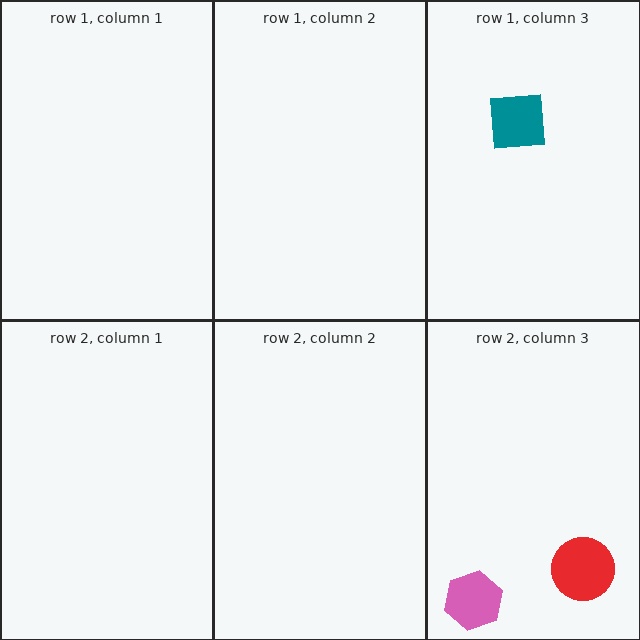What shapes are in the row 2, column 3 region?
The pink hexagon, the red circle.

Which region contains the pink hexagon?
The row 2, column 3 region.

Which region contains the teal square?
The row 1, column 3 region.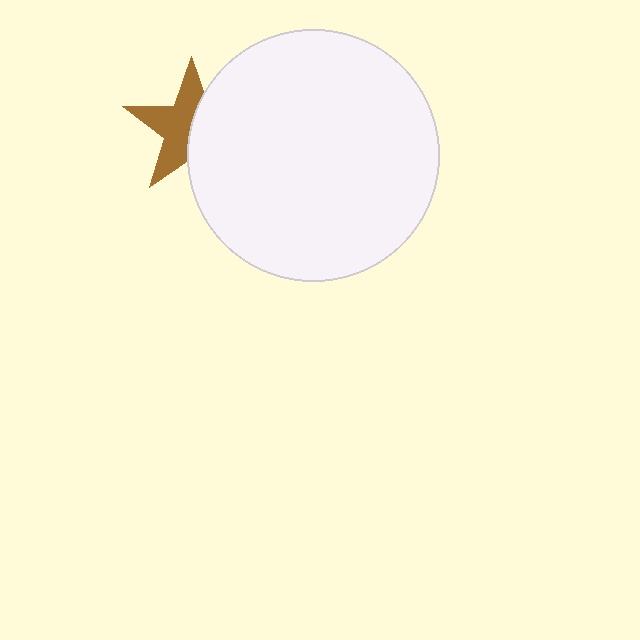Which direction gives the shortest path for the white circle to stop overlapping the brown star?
Moving right gives the shortest separation.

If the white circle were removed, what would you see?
You would see the complete brown star.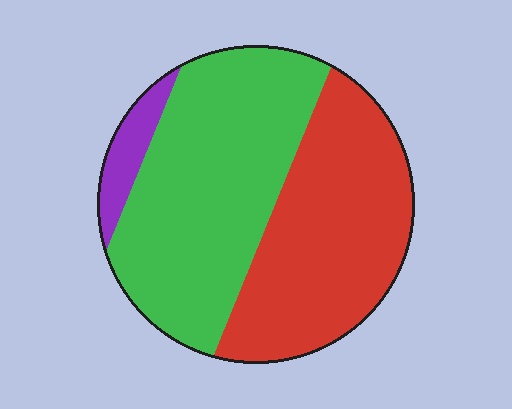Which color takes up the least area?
Purple, at roughly 5%.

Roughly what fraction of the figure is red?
Red covers about 45% of the figure.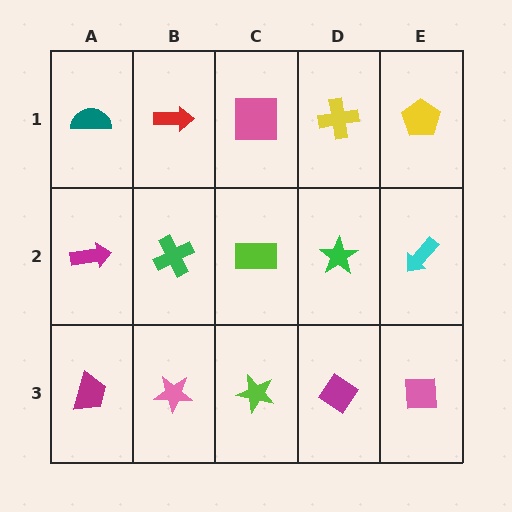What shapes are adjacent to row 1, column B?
A green cross (row 2, column B), a teal semicircle (row 1, column A), a pink square (row 1, column C).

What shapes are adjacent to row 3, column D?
A green star (row 2, column D), a lime star (row 3, column C), a pink square (row 3, column E).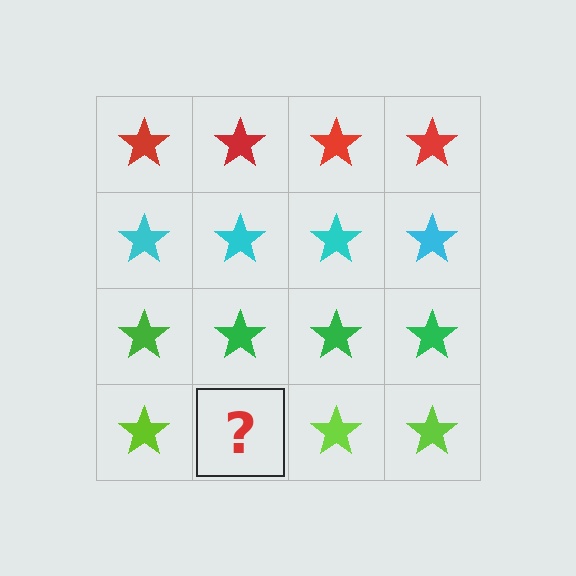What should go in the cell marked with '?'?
The missing cell should contain a lime star.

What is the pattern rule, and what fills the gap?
The rule is that each row has a consistent color. The gap should be filled with a lime star.